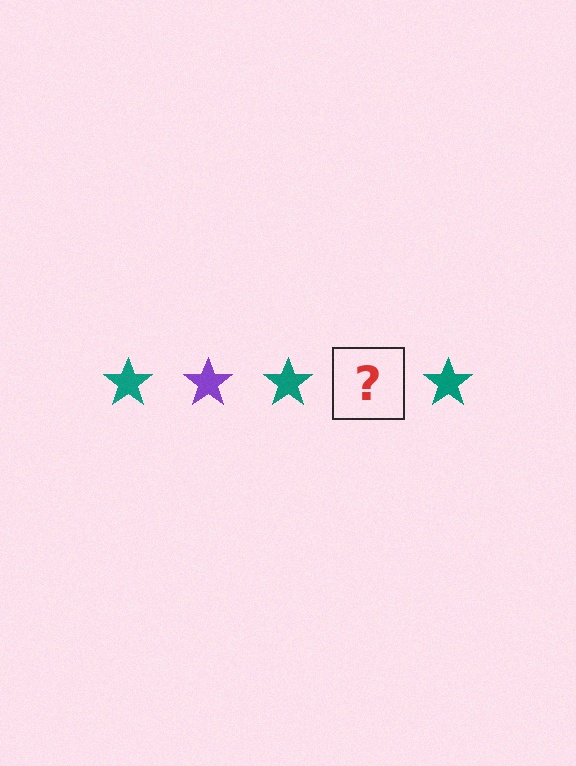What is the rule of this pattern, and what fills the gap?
The rule is that the pattern cycles through teal, purple stars. The gap should be filled with a purple star.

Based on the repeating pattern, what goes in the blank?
The blank should be a purple star.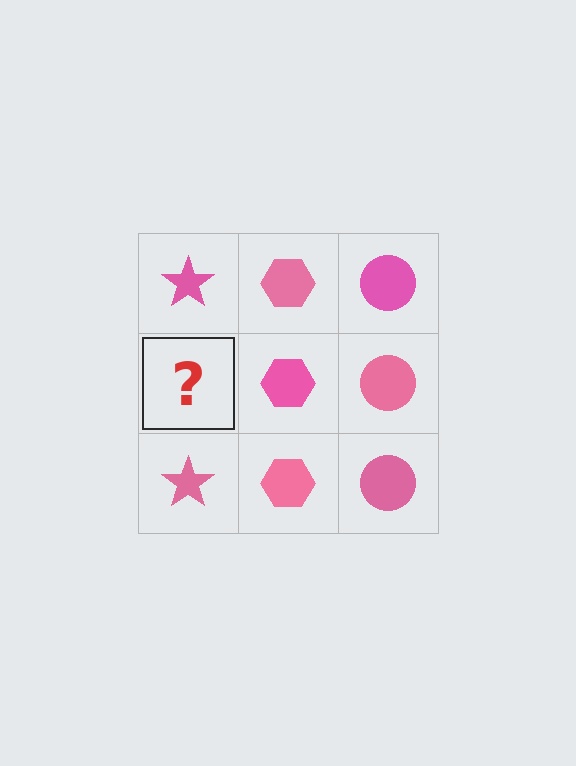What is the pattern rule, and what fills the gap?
The rule is that each column has a consistent shape. The gap should be filled with a pink star.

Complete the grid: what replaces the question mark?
The question mark should be replaced with a pink star.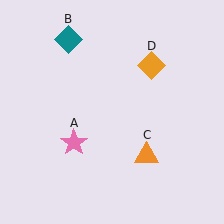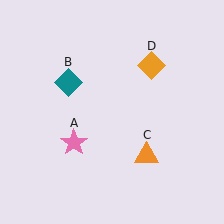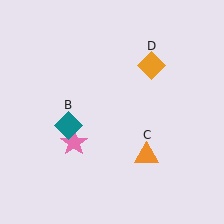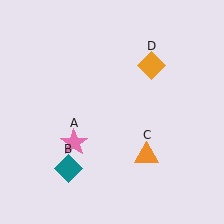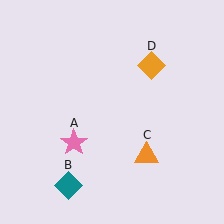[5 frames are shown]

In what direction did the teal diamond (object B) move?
The teal diamond (object B) moved down.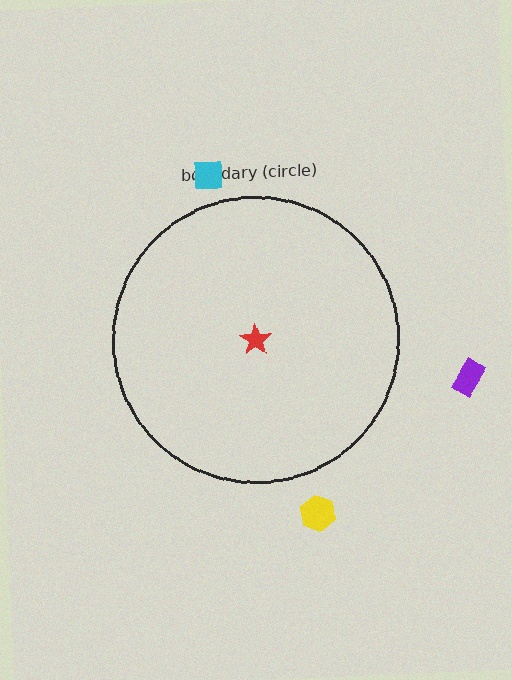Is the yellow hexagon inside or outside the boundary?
Outside.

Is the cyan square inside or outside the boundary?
Outside.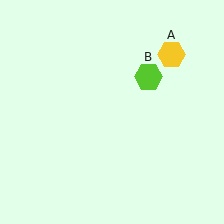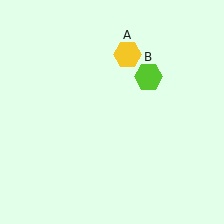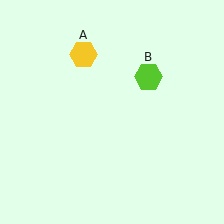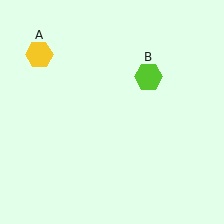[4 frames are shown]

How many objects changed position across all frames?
1 object changed position: yellow hexagon (object A).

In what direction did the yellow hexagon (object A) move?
The yellow hexagon (object A) moved left.